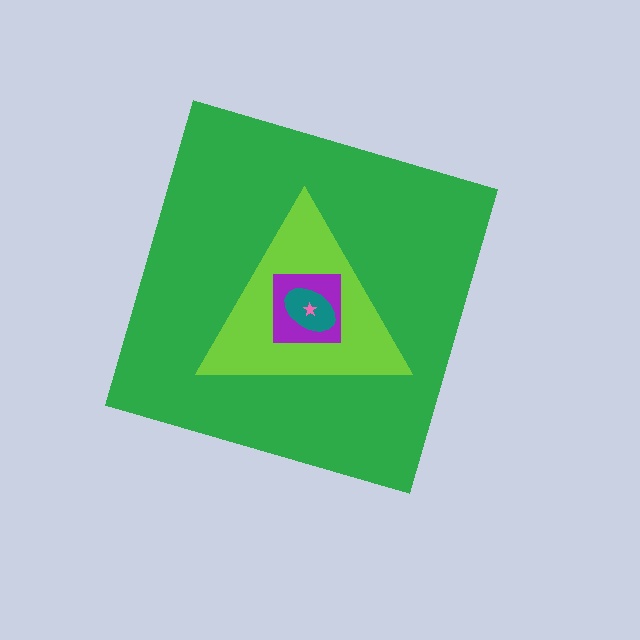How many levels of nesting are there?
5.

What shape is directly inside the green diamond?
The lime triangle.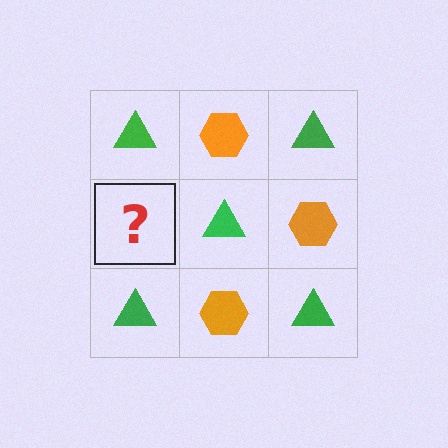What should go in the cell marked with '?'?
The missing cell should contain an orange hexagon.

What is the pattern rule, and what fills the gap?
The rule is that it alternates green triangle and orange hexagon in a checkerboard pattern. The gap should be filled with an orange hexagon.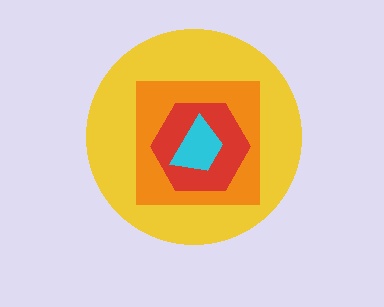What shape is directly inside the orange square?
The red hexagon.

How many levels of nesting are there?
4.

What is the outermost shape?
The yellow circle.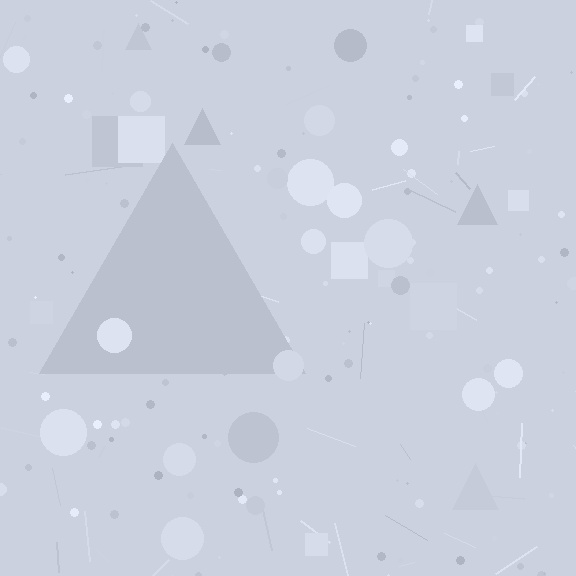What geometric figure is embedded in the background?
A triangle is embedded in the background.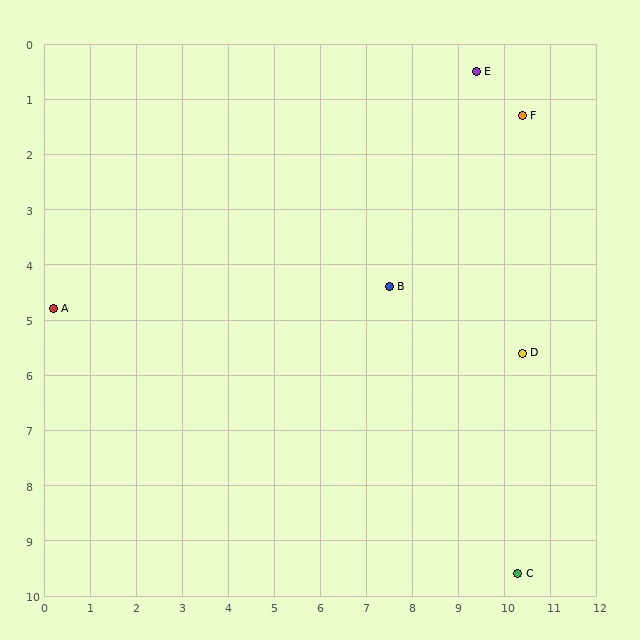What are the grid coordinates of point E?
Point E is at approximately (9.4, 0.5).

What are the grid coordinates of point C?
Point C is at approximately (10.3, 9.6).